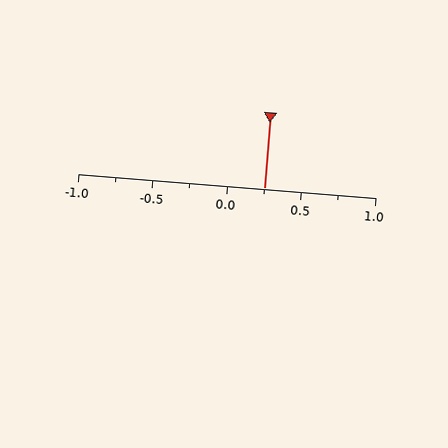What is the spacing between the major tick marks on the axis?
The major ticks are spaced 0.5 apart.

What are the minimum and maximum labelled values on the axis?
The axis runs from -1.0 to 1.0.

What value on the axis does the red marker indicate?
The marker indicates approximately 0.25.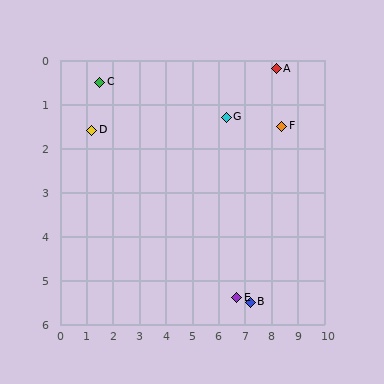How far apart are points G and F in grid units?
Points G and F are about 2.1 grid units apart.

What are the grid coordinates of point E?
Point E is at approximately (6.7, 5.4).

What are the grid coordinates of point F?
Point F is at approximately (8.4, 1.5).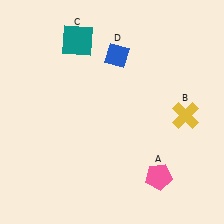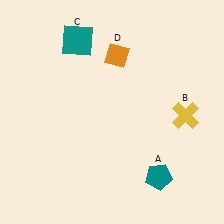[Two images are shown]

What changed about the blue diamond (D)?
In Image 1, D is blue. In Image 2, it changed to orange.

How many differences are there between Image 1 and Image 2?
There are 2 differences between the two images.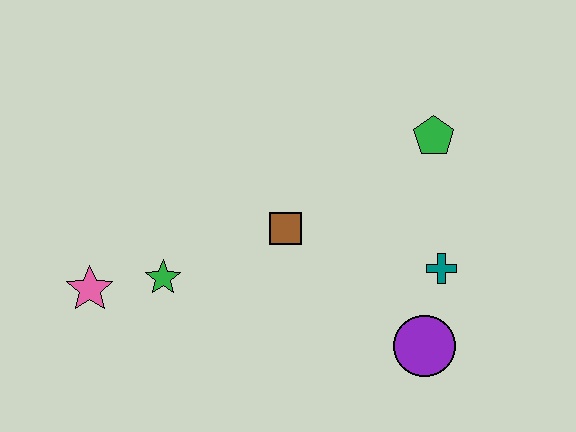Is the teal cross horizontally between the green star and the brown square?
No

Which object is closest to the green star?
The pink star is closest to the green star.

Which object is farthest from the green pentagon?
The pink star is farthest from the green pentagon.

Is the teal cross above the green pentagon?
No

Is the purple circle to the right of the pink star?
Yes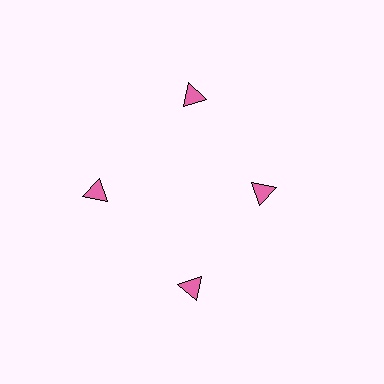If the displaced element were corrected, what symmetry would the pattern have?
It would have 4-fold rotational symmetry — the pattern would map onto itself every 90 degrees.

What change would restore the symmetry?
The symmetry would be restored by moving it outward, back onto the ring so that all 4 triangles sit at equal angles and equal distance from the center.